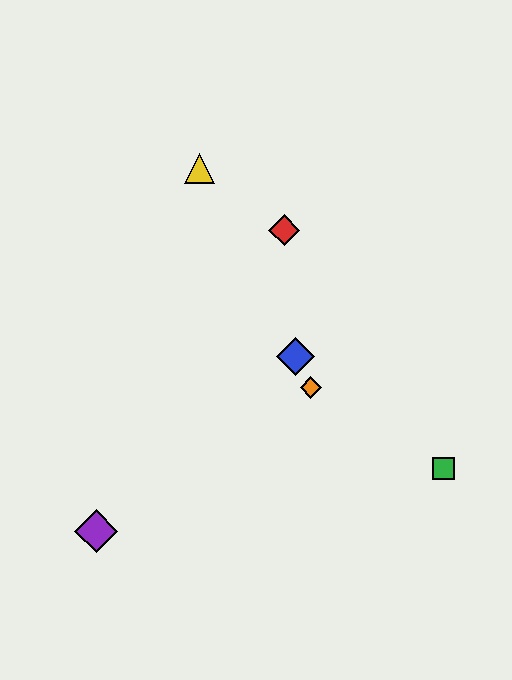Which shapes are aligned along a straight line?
The blue diamond, the yellow triangle, the orange diamond are aligned along a straight line.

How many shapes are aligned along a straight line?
3 shapes (the blue diamond, the yellow triangle, the orange diamond) are aligned along a straight line.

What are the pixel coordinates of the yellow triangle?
The yellow triangle is at (199, 168).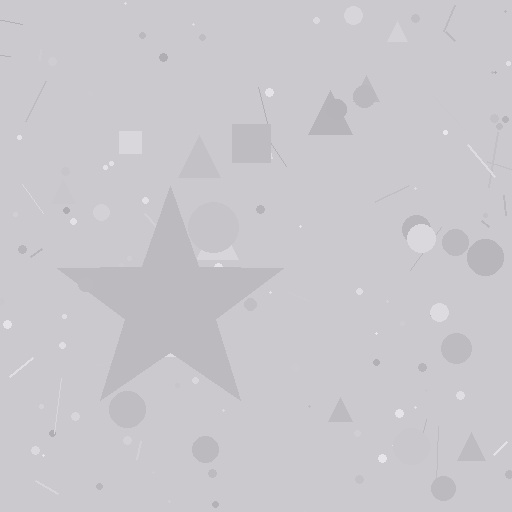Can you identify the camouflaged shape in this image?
The camouflaged shape is a star.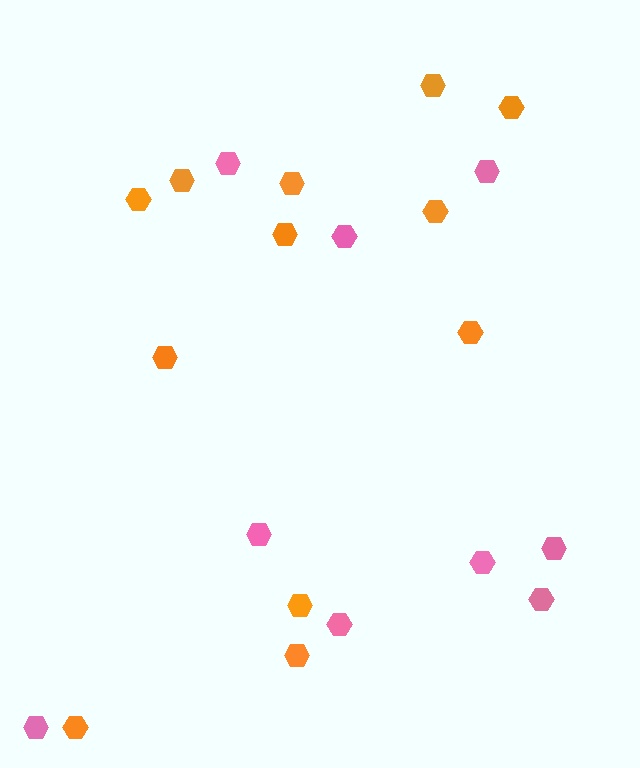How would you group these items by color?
There are 2 groups: one group of orange hexagons (12) and one group of pink hexagons (9).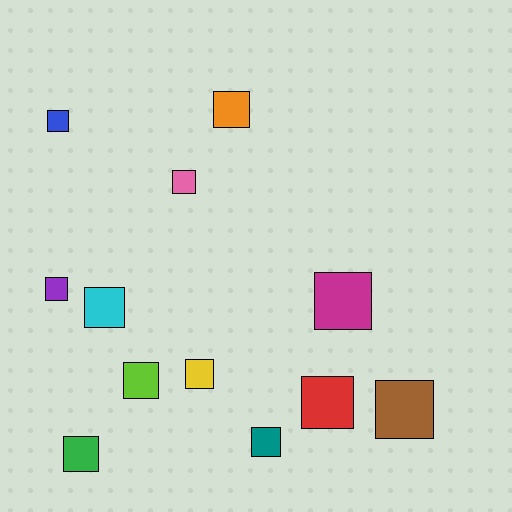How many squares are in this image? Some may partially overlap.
There are 12 squares.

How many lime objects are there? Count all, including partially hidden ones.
There is 1 lime object.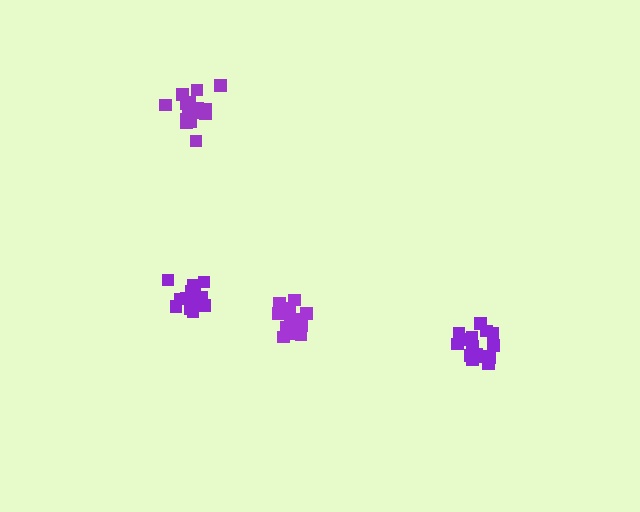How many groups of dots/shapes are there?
There are 4 groups.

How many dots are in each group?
Group 1: 15 dots, Group 2: 17 dots, Group 3: 16 dots, Group 4: 15 dots (63 total).